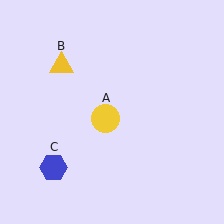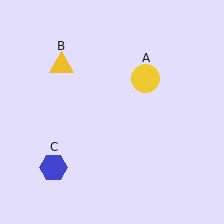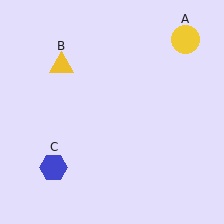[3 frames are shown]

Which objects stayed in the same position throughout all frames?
Yellow triangle (object B) and blue hexagon (object C) remained stationary.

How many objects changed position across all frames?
1 object changed position: yellow circle (object A).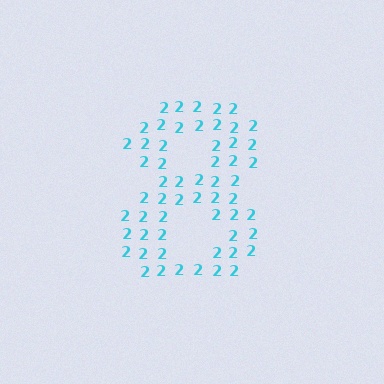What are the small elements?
The small elements are digit 2's.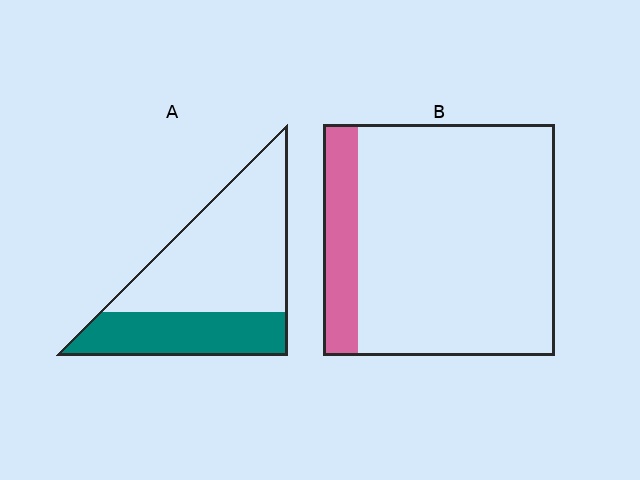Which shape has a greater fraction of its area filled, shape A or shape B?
Shape A.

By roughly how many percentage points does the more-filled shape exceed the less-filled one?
By roughly 20 percentage points (A over B).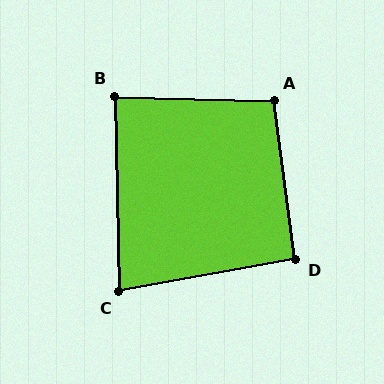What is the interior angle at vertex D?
Approximately 93 degrees (approximately right).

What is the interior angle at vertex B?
Approximately 87 degrees (approximately right).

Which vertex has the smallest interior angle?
C, at approximately 81 degrees.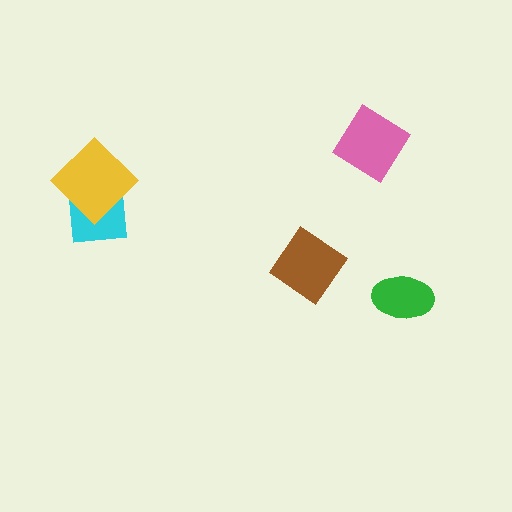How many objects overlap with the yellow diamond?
1 object overlaps with the yellow diamond.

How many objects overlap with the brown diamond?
0 objects overlap with the brown diamond.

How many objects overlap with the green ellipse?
0 objects overlap with the green ellipse.